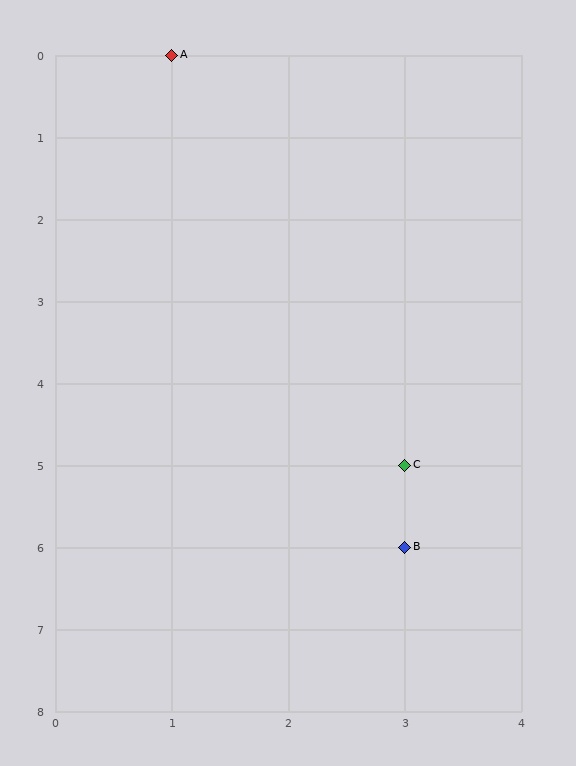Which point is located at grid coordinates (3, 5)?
Point C is at (3, 5).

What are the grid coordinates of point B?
Point B is at grid coordinates (3, 6).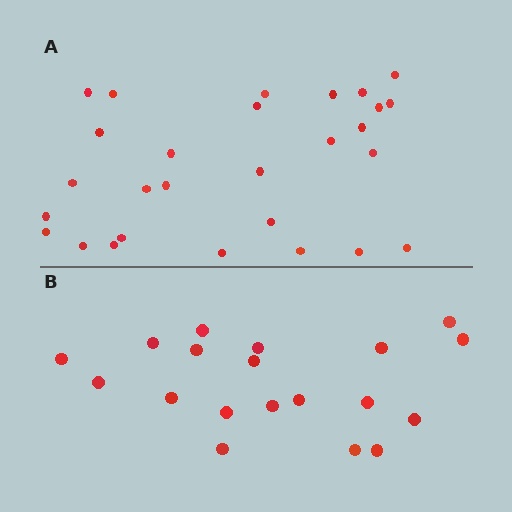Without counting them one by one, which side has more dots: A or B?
Region A (the top region) has more dots.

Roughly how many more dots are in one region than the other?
Region A has roughly 8 or so more dots than region B.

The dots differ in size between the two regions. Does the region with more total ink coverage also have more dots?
No. Region B has more total ink coverage because its dots are larger, but region A actually contains more individual dots. Total area can be misleading — the number of items is what matters here.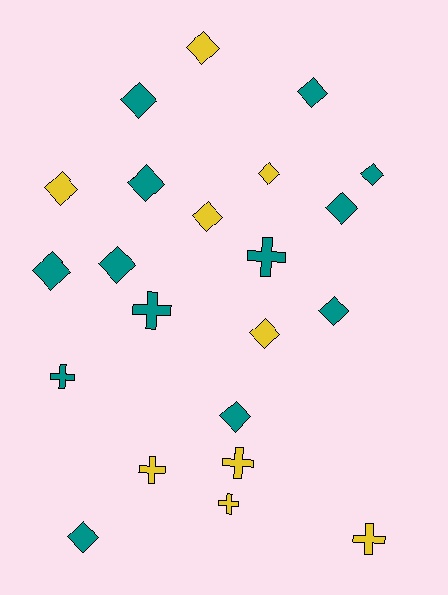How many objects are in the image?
There are 22 objects.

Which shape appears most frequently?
Diamond, with 15 objects.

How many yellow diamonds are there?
There are 5 yellow diamonds.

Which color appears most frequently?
Teal, with 13 objects.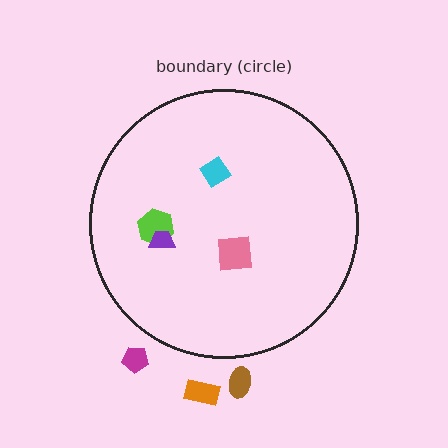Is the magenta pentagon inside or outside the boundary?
Outside.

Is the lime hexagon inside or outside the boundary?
Inside.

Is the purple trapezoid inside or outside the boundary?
Inside.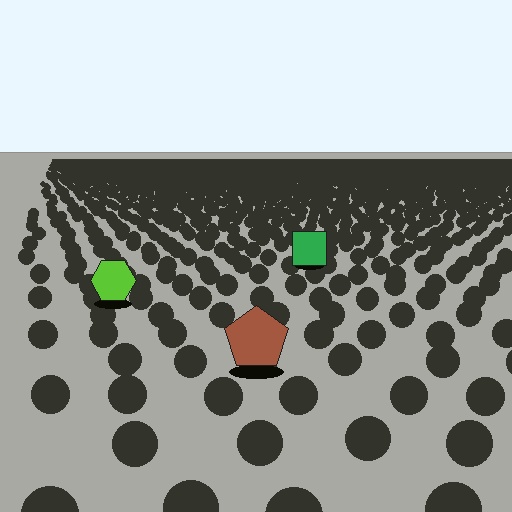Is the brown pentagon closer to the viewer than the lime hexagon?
Yes. The brown pentagon is closer — you can tell from the texture gradient: the ground texture is coarser near it.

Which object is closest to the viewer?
The brown pentagon is closest. The texture marks near it are larger and more spread out.